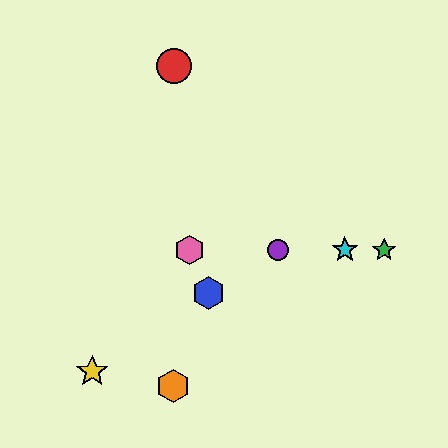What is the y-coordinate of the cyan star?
The cyan star is at y≈250.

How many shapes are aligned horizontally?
4 shapes (the green star, the purple circle, the cyan star, the pink hexagon) are aligned horizontally.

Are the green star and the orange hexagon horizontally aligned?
No, the green star is at y≈250 and the orange hexagon is at y≈386.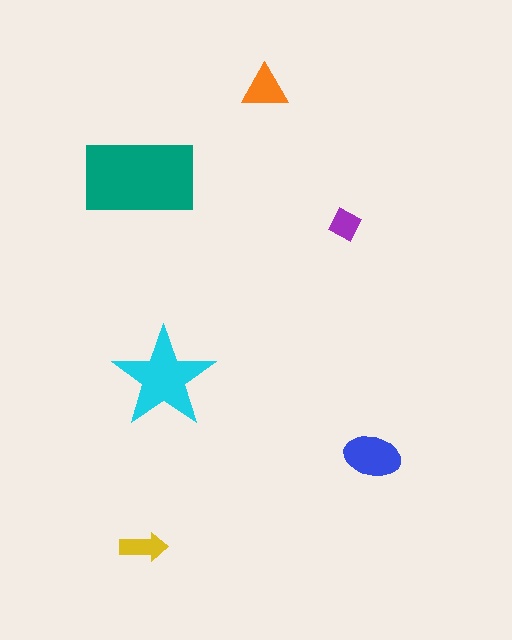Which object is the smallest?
The purple diamond.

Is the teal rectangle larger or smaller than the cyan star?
Larger.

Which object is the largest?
The teal rectangle.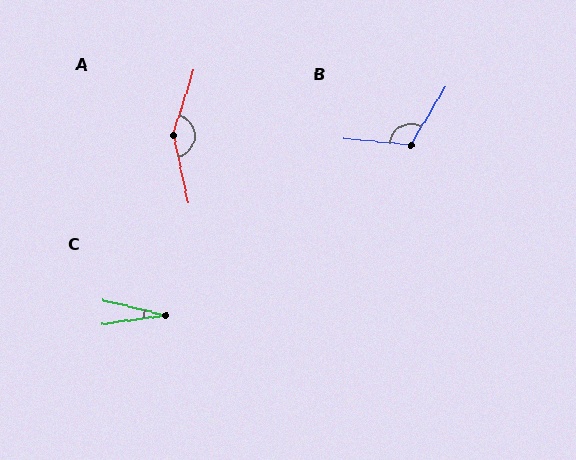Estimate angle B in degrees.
Approximately 116 degrees.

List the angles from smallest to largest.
C (21°), B (116°), A (149°).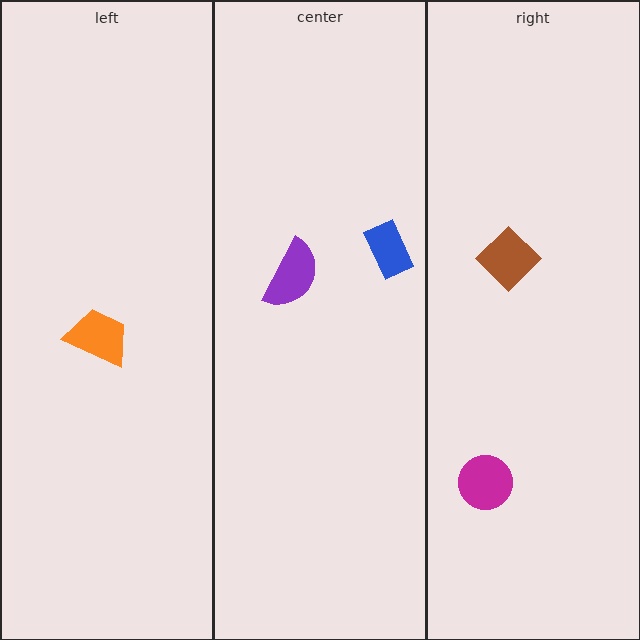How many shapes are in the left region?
1.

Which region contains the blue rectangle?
The center region.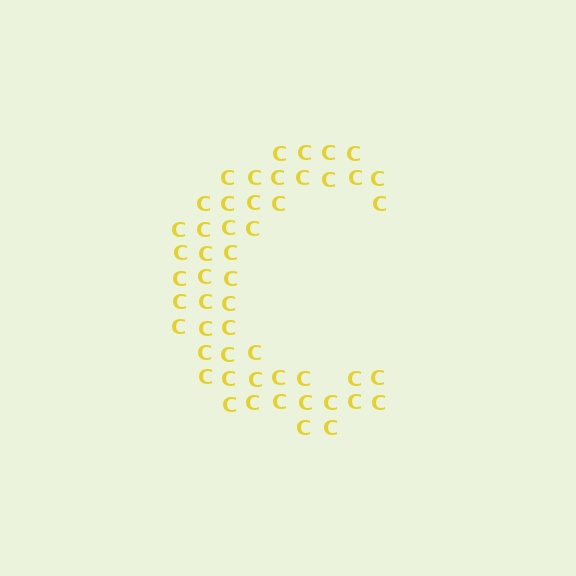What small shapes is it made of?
It is made of small letter C's.